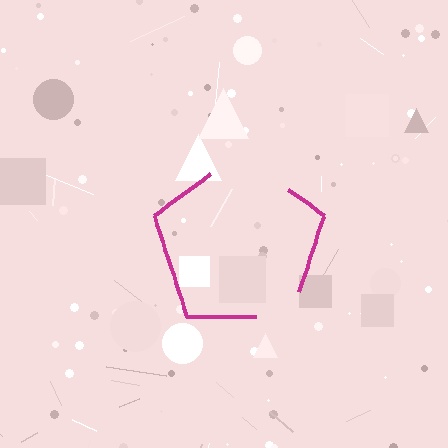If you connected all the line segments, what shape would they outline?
They would outline a pentagon.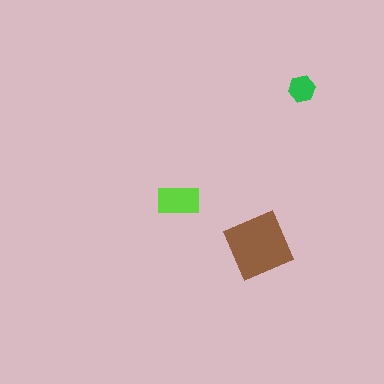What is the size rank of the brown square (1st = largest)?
1st.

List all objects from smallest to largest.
The green hexagon, the lime rectangle, the brown square.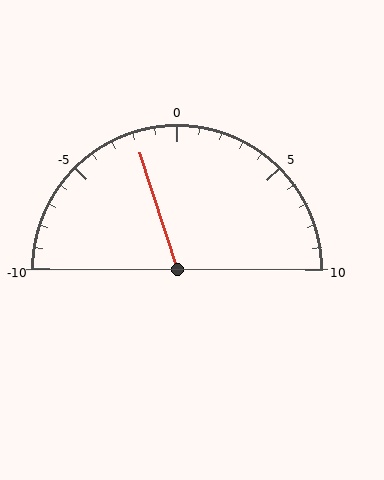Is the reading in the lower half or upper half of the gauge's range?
The reading is in the lower half of the range (-10 to 10).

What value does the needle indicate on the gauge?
The needle indicates approximately -2.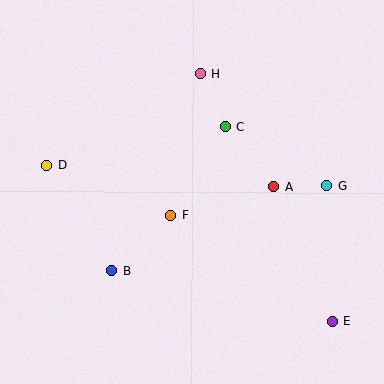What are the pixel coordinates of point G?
Point G is at (327, 185).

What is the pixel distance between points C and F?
The distance between C and F is 104 pixels.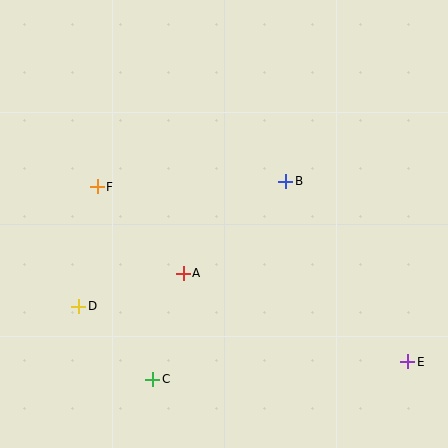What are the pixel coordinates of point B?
Point B is at (286, 181).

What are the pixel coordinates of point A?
Point A is at (183, 273).